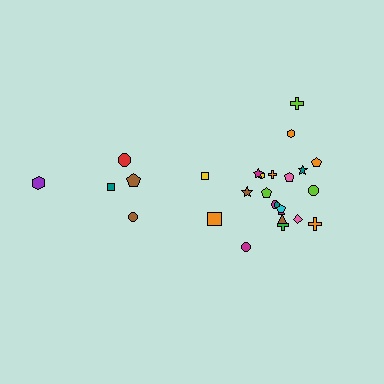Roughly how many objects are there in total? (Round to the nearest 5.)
Roughly 25 objects in total.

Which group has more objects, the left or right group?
The right group.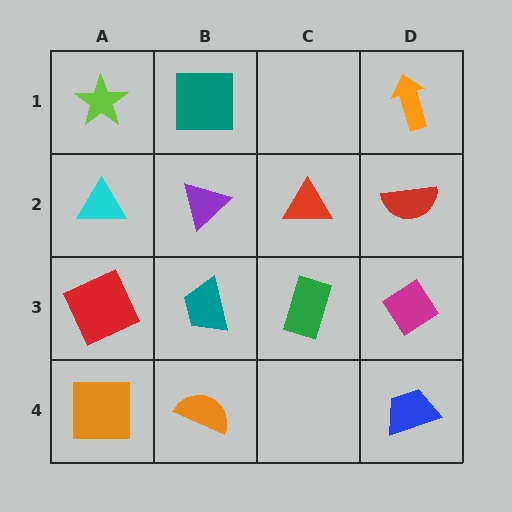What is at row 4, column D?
A blue trapezoid.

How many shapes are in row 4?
3 shapes.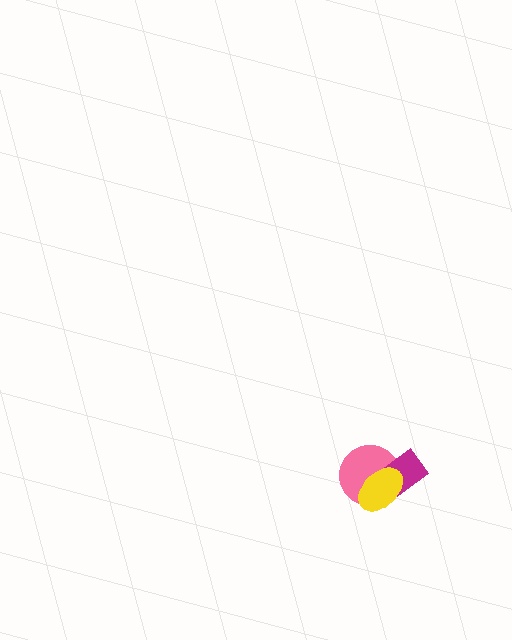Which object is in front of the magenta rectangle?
The yellow ellipse is in front of the magenta rectangle.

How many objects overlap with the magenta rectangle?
2 objects overlap with the magenta rectangle.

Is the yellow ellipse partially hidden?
No, no other shape covers it.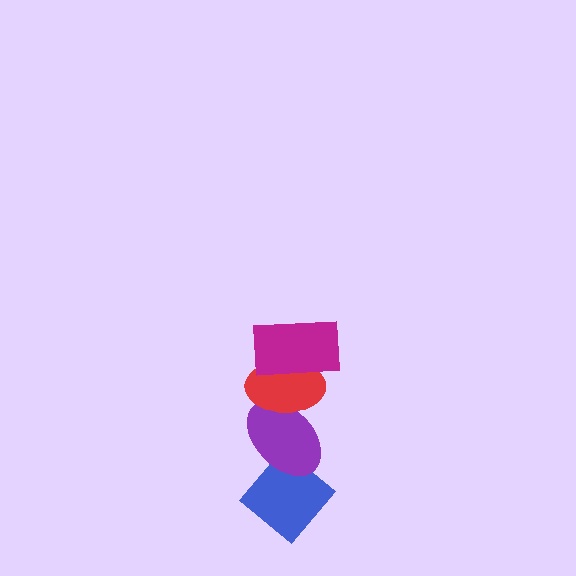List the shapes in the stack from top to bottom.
From top to bottom: the magenta rectangle, the red ellipse, the purple ellipse, the blue diamond.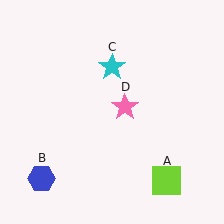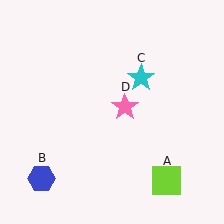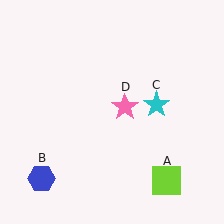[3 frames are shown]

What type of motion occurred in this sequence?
The cyan star (object C) rotated clockwise around the center of the scene.